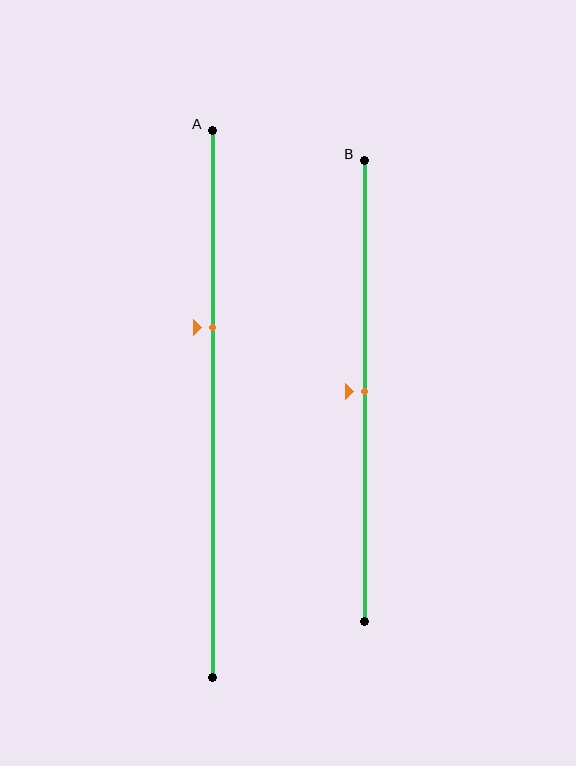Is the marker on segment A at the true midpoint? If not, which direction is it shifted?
No, the marker on segment A is shifted upward by about 14% of the segment length.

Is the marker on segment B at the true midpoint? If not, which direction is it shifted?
Yes, the marker on segment B is at the true midpoint.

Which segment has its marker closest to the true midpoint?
Segment B has its marker closest to the true midpoint.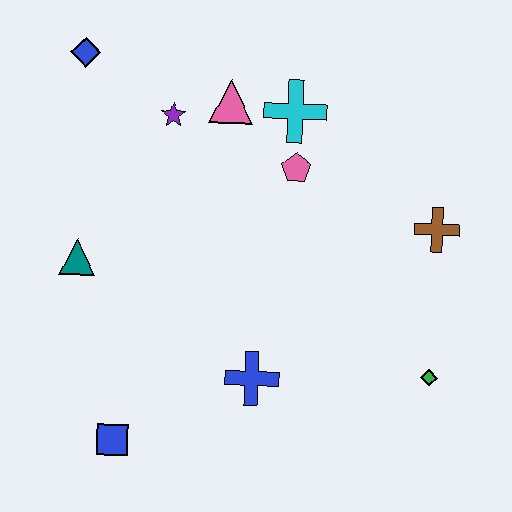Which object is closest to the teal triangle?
The purple star is closest to the teal triangle.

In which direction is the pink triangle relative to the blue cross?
The pink triangle is above the blue cross.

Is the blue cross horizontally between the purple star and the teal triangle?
No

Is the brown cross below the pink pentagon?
Yes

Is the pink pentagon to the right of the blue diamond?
Yes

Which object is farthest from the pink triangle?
The blue square is farthest from the pink triangle.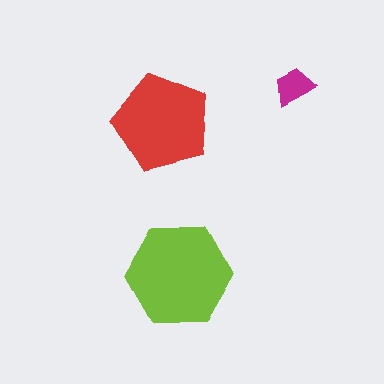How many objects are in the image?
There are 3 objects in the image.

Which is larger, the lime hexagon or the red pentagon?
The lime hexagon.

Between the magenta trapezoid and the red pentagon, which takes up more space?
The red pentagon.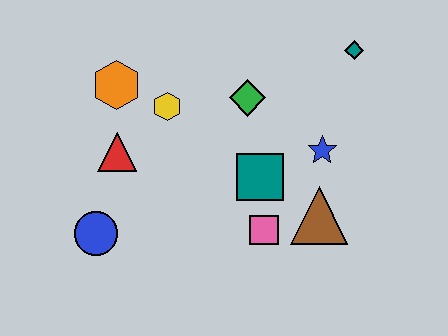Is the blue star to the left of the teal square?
No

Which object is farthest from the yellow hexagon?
The teal diamond is farthest from the yellow hexagon.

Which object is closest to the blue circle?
The red triangle is closest to the blue circle.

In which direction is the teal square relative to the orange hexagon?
The teal square is to the right of the orange hexagon.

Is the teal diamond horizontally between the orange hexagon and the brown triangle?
No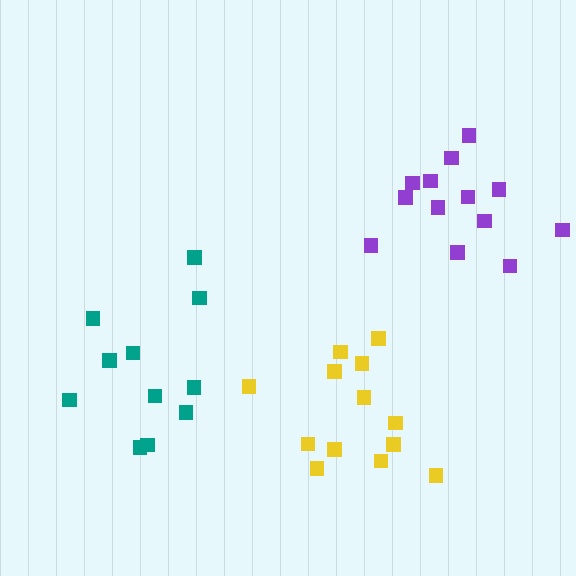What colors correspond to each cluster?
The clusters are colored: teal, yellow, purple.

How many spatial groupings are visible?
There are 3 spatial groupings.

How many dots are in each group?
Group 1: 11 dots, Group 2: 13 dots, Group 3: 13 dots (37 total).